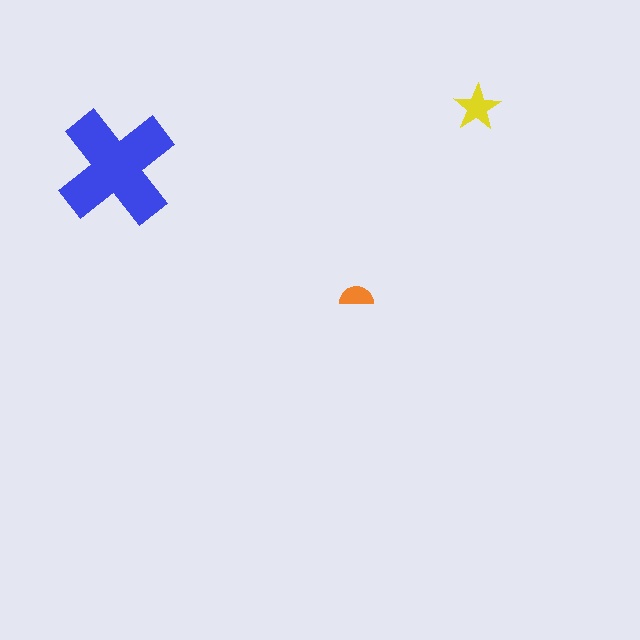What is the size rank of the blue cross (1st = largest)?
1st.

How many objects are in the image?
There are 3 objects in the image.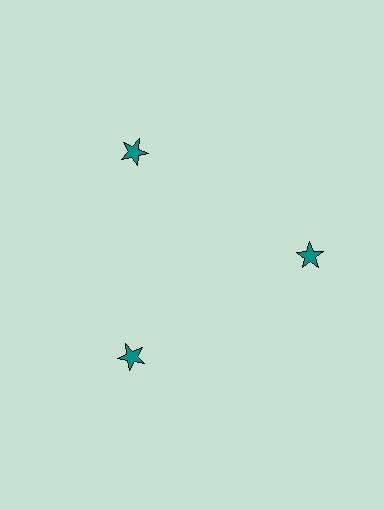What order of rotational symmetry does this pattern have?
This pattern has 3-fold rotational symmetry.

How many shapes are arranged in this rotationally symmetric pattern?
There are 3 shapes, arranged in 3 groups of 1.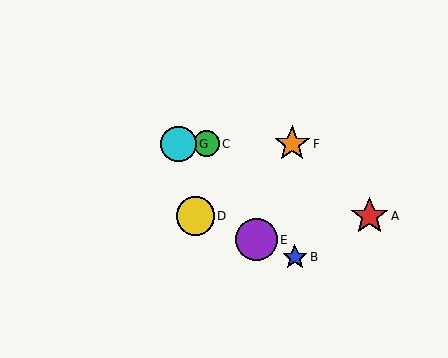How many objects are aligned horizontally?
3 objects (C, F, G) are aligned horizontally.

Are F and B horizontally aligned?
No, F is at y≈144 and B is at y≈257.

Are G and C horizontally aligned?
Yes, both are at y≈144.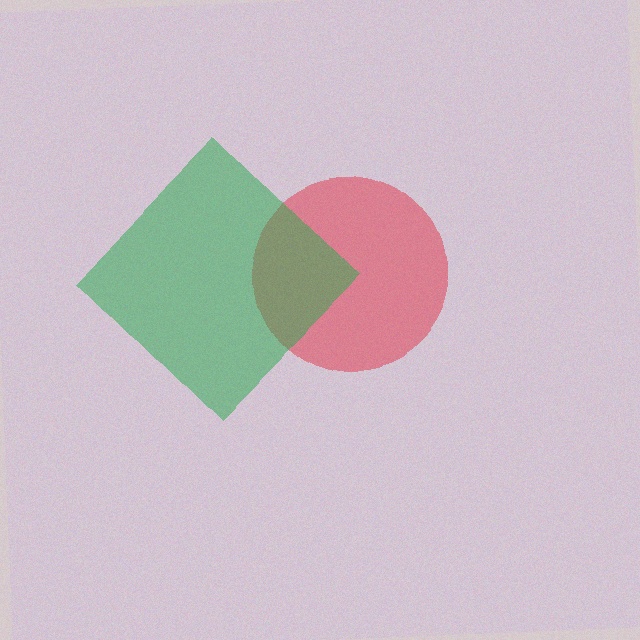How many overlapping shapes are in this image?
There are 2 overlapping shapes in the image.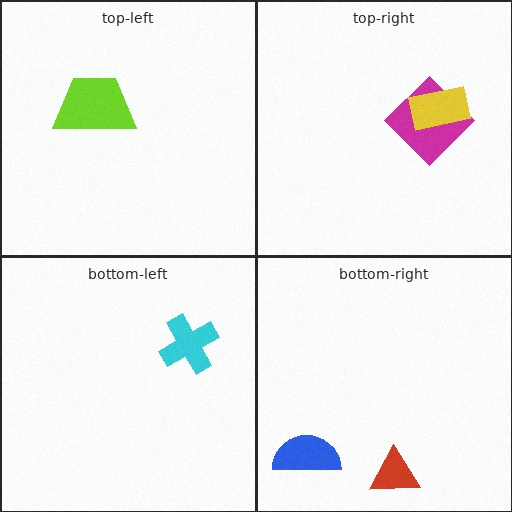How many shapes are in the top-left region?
1.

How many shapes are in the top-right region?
2.